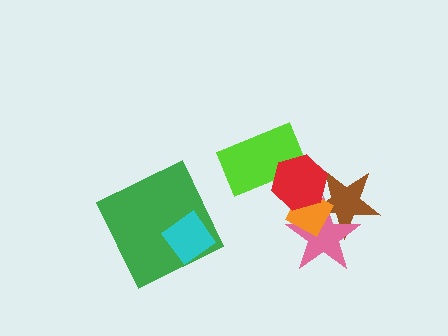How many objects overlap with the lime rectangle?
1 object overlaps with the lime rectangle.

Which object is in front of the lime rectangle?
The red hexagon is in front of the lime rectangle.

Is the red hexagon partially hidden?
No, no other shape covers it.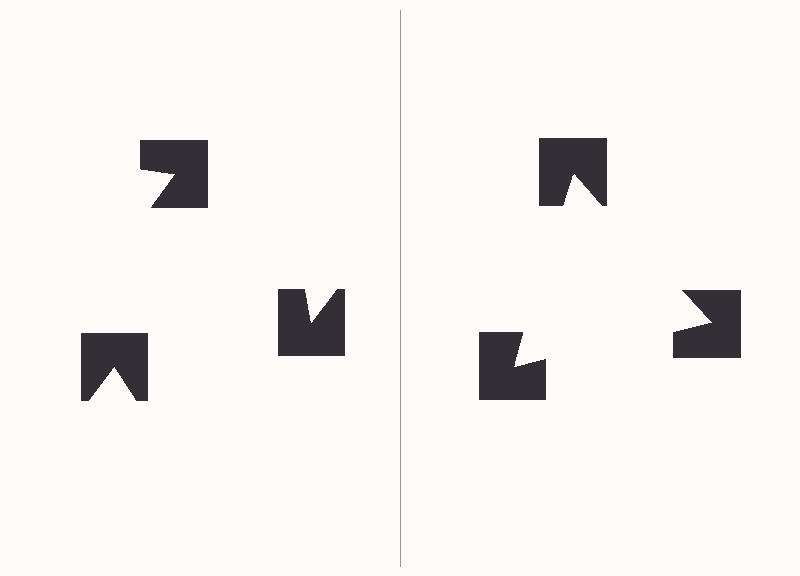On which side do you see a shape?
An illusory triangle appears on the right side. On the left side the wedge cuts are rotated, so no coherent shape forms.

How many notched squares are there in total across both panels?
6 — 3 on each side.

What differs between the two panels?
The notched squares are positioned identically on both sides; only the wedge orientations differ. On the right they align to a triangle; on the left they are misaligned.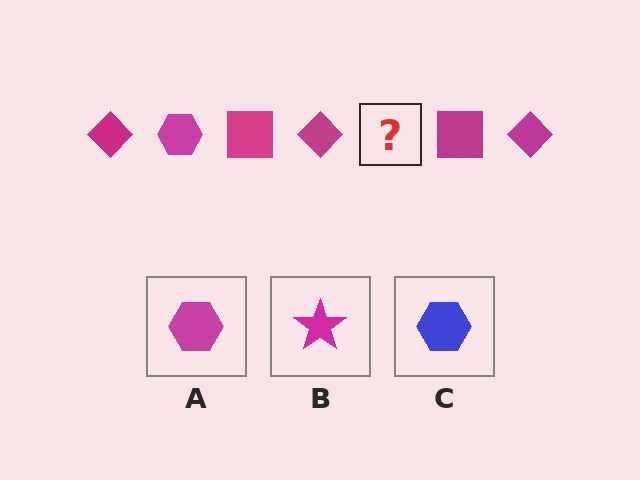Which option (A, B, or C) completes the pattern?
A.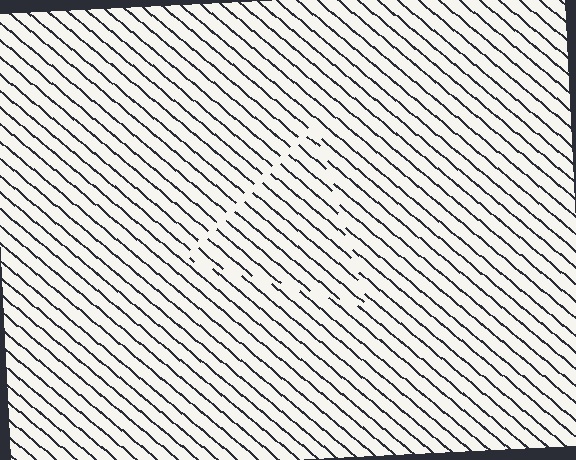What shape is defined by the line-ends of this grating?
An illusory triangle. The interior of the shape contains the same grating, shifted by half a period — the contour is defined by the phase discontinuity where line-ends from the inner and outer gratings abut.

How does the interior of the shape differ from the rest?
The interior of the shape contains the same grating, shifted by half a period — the contour is defined by the phase discontinuity where line-ends from the inner and outer gratings abut.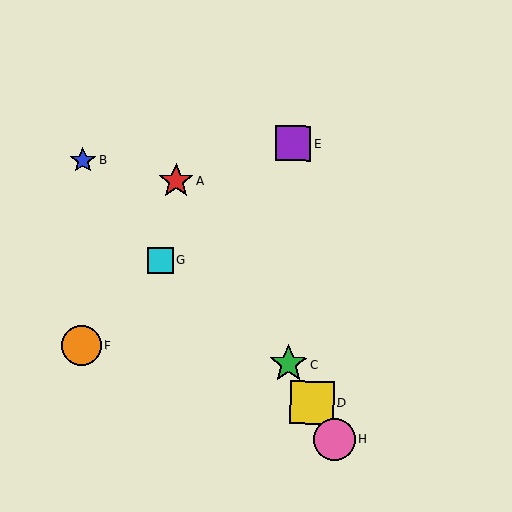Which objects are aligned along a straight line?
Objects A, C, D, H are aligned along a straight line.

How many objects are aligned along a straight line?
4 objects (A, C, D, H) are aligned along a straight line.